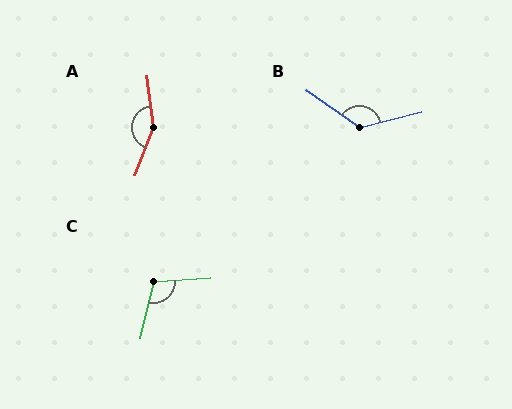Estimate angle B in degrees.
Approximately 131 degrees.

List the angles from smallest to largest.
C (108°), B (131°), A (151°).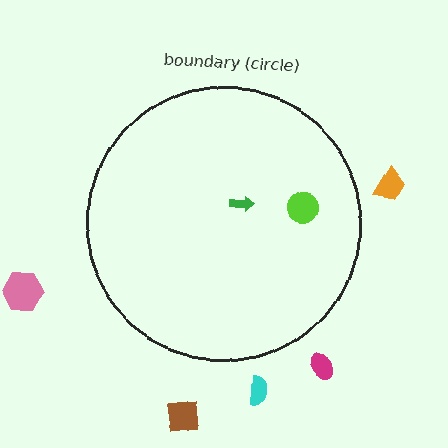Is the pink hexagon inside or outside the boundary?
Outside.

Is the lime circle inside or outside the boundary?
Inside.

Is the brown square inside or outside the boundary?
Outside.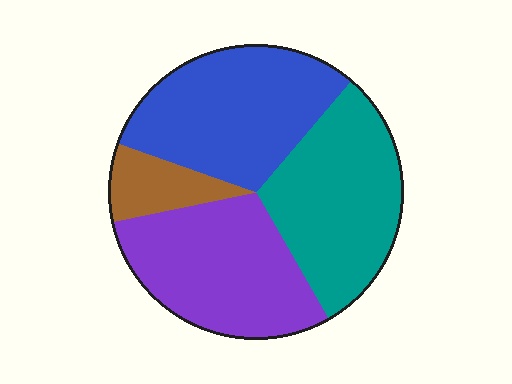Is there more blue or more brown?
Blue.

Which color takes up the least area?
Brown, at roughly 10%.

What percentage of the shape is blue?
Blue covers 31% of the shape.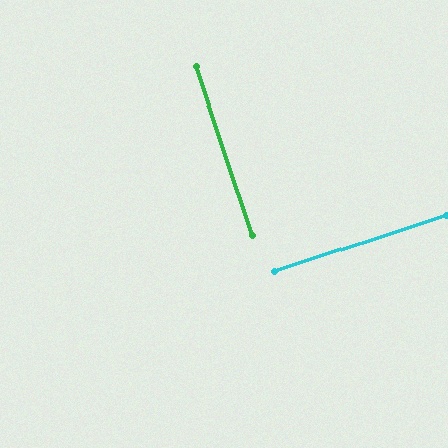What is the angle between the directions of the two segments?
Approximately 90 degrees.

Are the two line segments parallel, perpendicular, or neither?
Perpendicular — they meet at approximately 90°.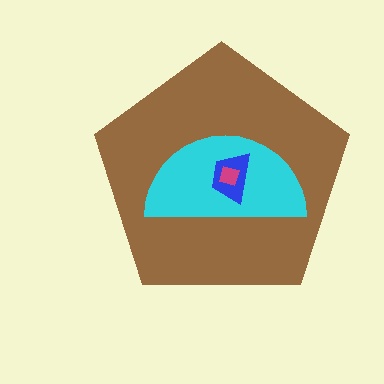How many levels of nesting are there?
4.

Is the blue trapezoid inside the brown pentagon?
Yes.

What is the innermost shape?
The magenta diamond.